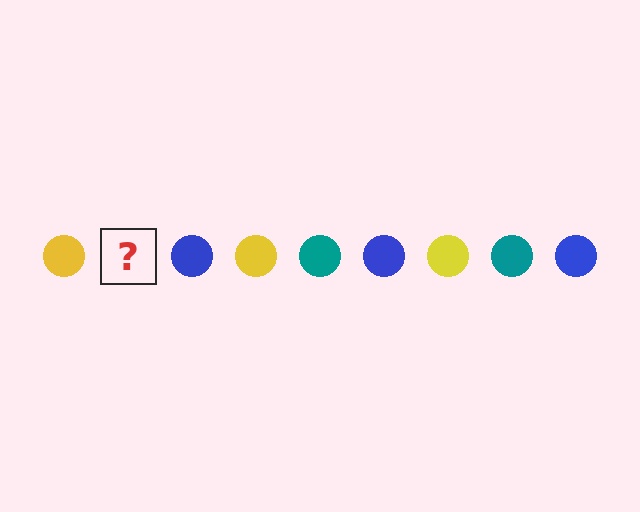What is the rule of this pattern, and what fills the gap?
The rule is that the pattern cycles through yellow, teal, blue circles. The gap should be filled with a teal circle.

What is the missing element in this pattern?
The missing element is a teal circle.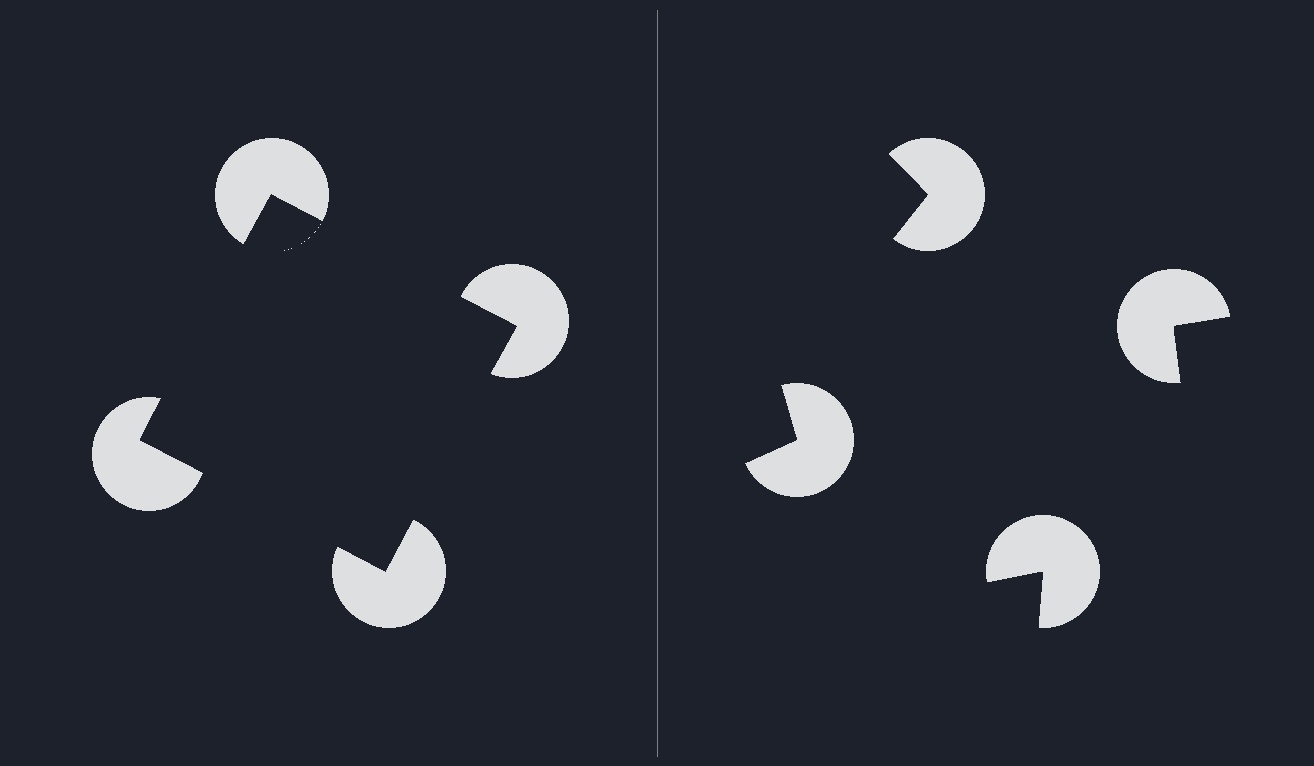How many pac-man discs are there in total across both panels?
8 — 4 on each side.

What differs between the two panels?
The pac-man discs are positioned identically on both sides; only the wedge orientations differ. On the left they align to a square; on the right they are misaligned.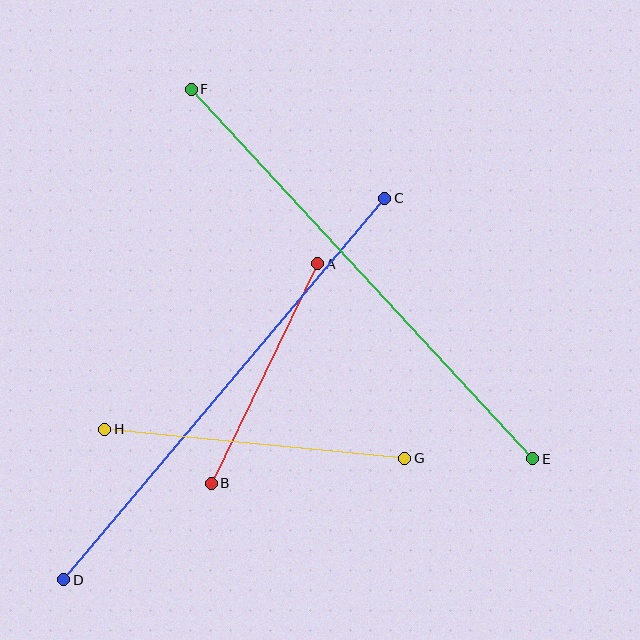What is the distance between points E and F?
The distance is approximately 503 pixels.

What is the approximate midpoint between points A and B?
The midpoint is at approximately (264, 373) pixels.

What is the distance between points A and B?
The distance is approximately 243 pixels.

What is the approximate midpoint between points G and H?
The midpoint is at approximately (255, 444) pixels.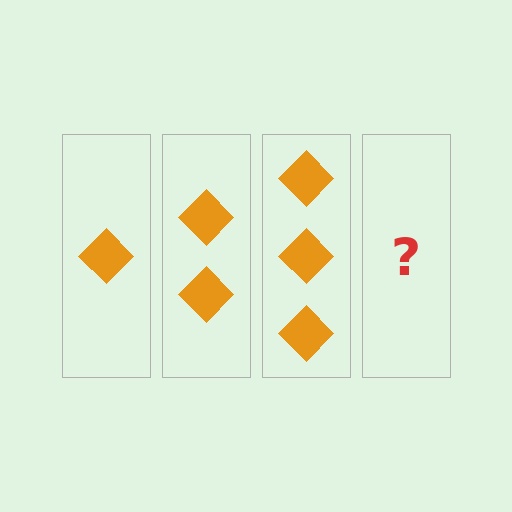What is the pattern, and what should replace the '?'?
The pattern is that each step adds one more diamond. The '?' should be 4 diamonds.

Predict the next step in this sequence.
The next step is 4 diamonds.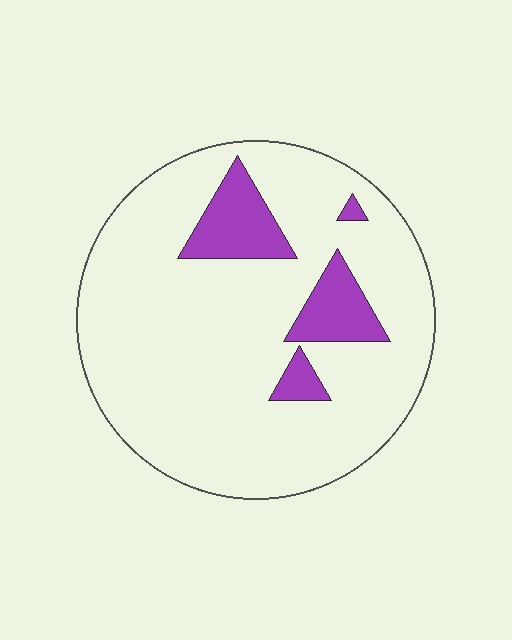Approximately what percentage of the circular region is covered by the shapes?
Approximately 15%.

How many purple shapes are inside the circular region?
4.